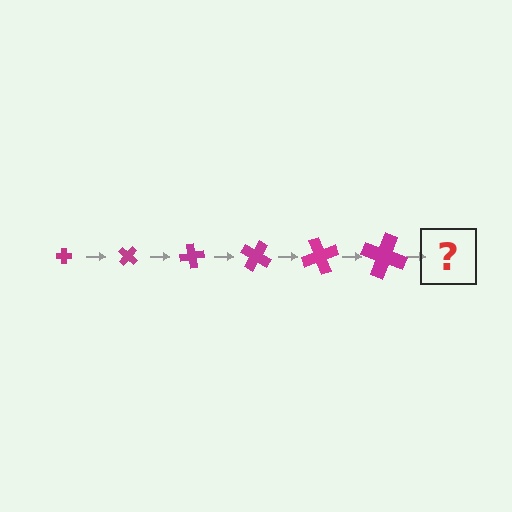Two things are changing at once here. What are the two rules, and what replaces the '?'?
The two rules are that the cross grows larger each step and it rotates 40 degrees each step. The '?' should be a cross, larger than the previous one and rotated 240 degrees from the start.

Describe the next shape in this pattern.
It should be a cross, larger than the previous one and rotated 240 degrees from the start.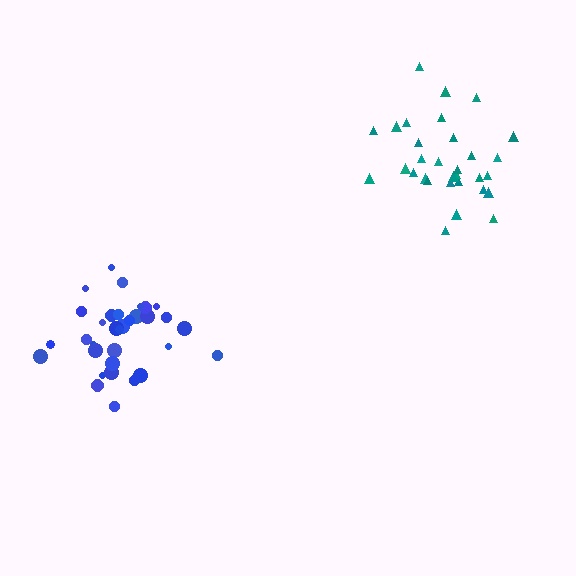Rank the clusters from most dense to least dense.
blue, teal.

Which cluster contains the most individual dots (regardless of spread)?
Blue (34).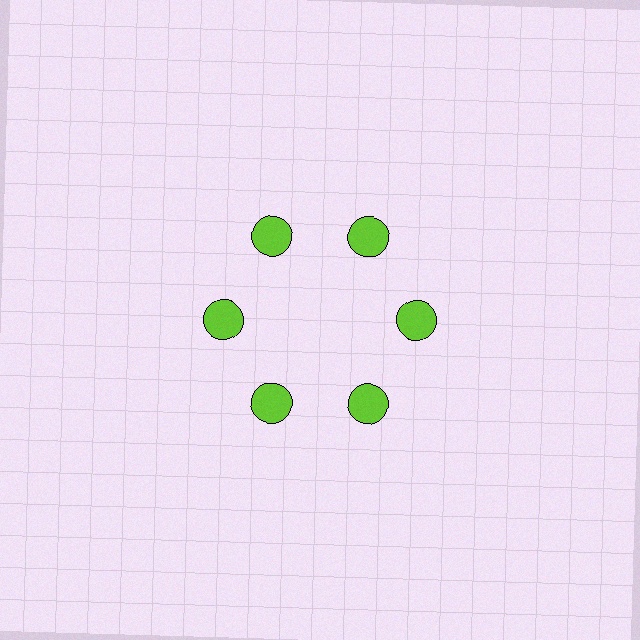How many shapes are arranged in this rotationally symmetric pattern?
There are 6 shapes, arranged in 6 groups of 1.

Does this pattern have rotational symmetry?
Yes, this pattern has 6-fold rotational symmetry. It looks the same after rotating 60 degrees around the center.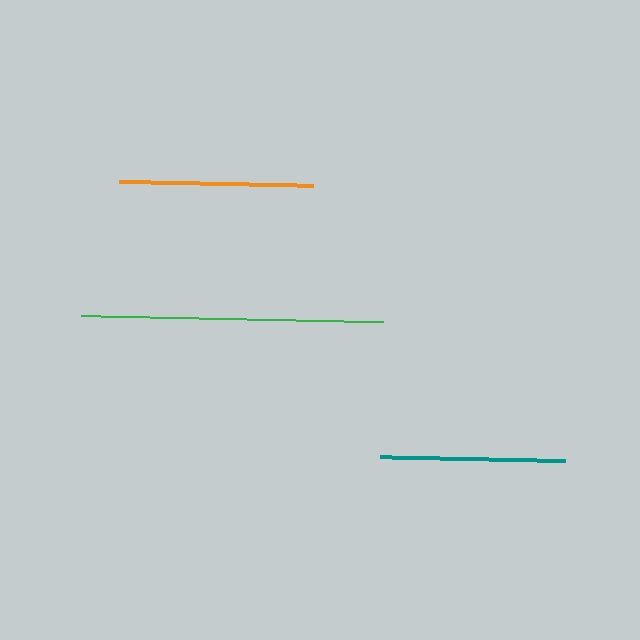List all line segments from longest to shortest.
From longest to shortest: green, orange, teal.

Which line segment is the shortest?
The teal line is the shortest at approximately 185 pixels.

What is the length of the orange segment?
The orange segment is approximately 194 pixels long.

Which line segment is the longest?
The green line is the longest at approximately 302 pixels.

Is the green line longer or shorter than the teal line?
The green line is longer than the teal line.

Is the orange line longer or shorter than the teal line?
The orange line is longer than the teal line.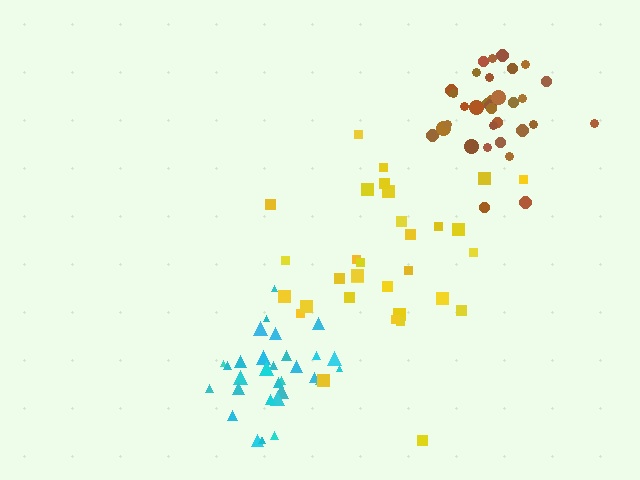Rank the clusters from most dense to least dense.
brown, cyan, yellow.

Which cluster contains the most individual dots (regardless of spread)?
Yellow (33).